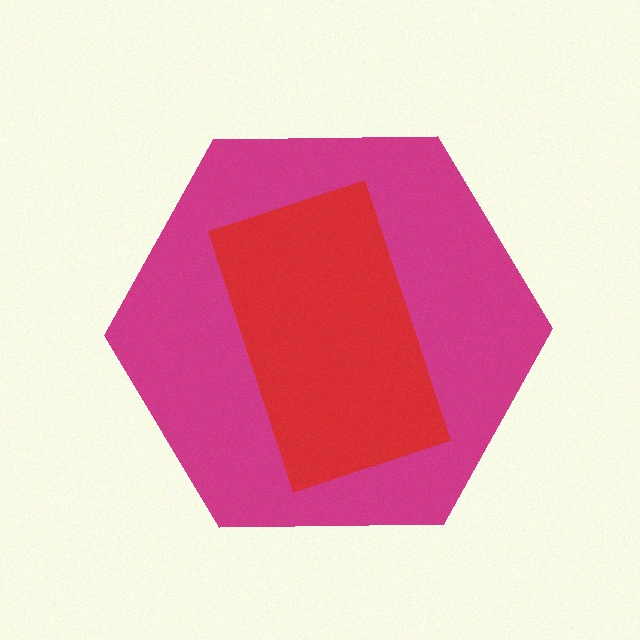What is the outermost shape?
The magenta hexagon.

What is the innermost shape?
The red rectangle.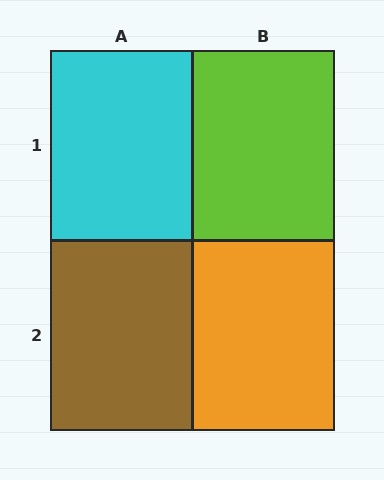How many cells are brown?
1 cell is brown.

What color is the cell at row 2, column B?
Orange.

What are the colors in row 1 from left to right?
Cyan, lime.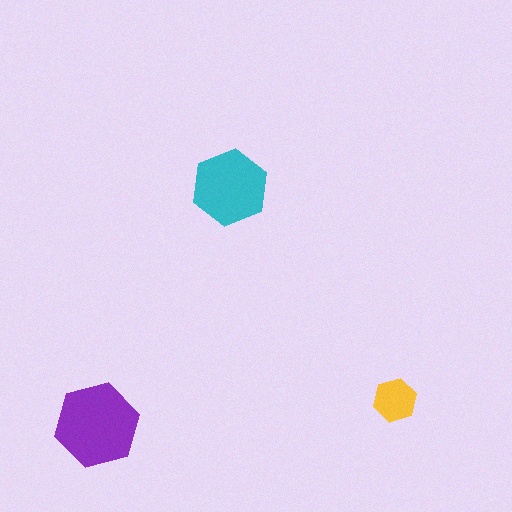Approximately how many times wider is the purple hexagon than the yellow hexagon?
About 2 times wider.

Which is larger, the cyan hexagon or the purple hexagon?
The purple one.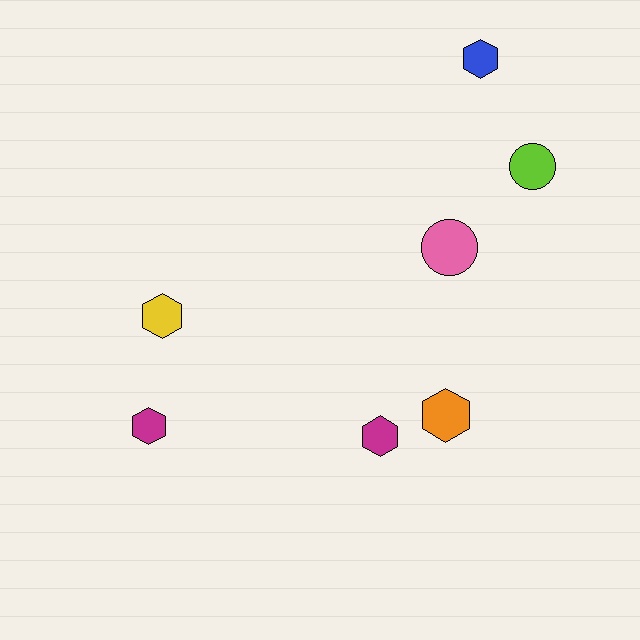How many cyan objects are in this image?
There are no cyan objects.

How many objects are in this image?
There are 7 objects.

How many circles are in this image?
There are 2 circles.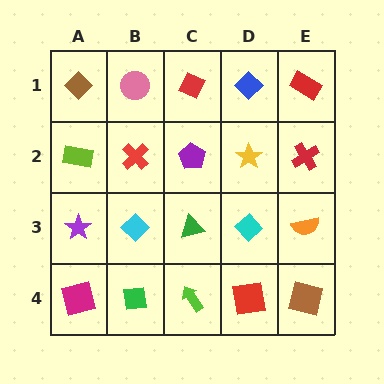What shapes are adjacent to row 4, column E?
An orange semicircle (row 3, column E), a red square (row 4, column D).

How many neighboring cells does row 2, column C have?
4.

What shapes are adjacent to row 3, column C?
A purple pentagon (row 2, column C), a lime arrow (row 4, column C), a cyan diamond (row 3, column B), a cyan diamond (row 3, column D).